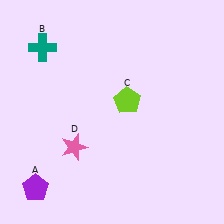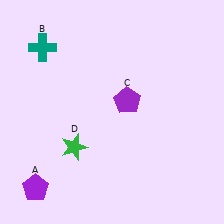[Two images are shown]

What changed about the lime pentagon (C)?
In Image 1, C is lime. In Image 2, it changed to purple.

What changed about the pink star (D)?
In Image 1, D is pink. In Image 2, it changed to green.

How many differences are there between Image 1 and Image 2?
There are 2 differences between the two images.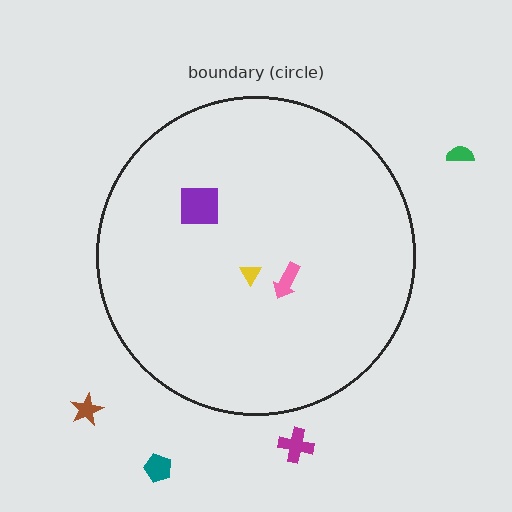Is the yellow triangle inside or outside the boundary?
Inside.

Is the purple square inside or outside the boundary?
Inside.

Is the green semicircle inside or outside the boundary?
Outside.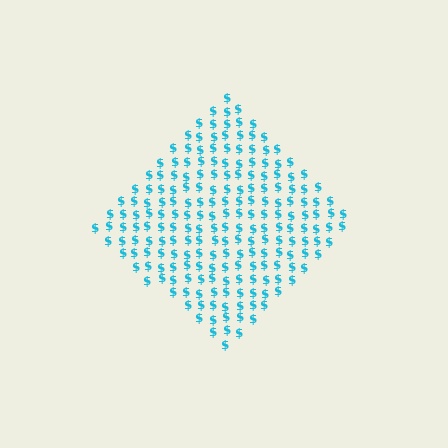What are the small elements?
The small elements are dollar signs.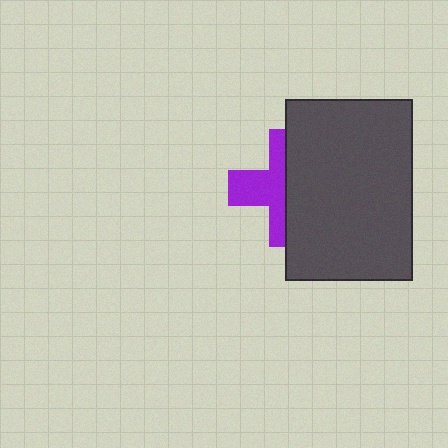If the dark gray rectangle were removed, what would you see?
You would see the complete purple cross.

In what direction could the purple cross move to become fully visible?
The purple cross could move left. That would shift it out from behind the dark gray rectangle entirely.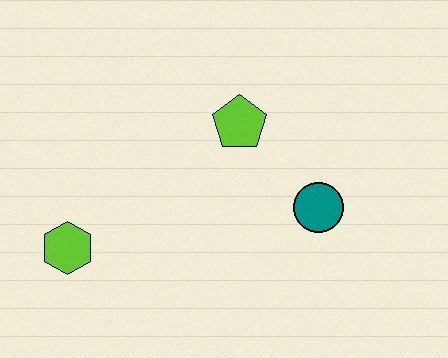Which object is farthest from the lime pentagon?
The lime hexagon is farthest from the lime pentagon.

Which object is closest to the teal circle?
The lime pentagon is closest to the teal circle.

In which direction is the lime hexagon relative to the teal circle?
The lime hexagon is to the left of the teal circle.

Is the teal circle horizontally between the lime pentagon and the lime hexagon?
No